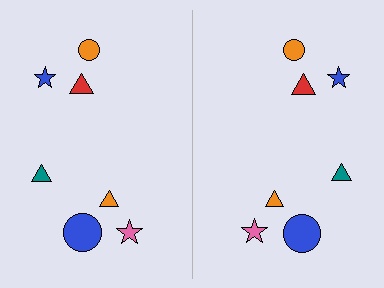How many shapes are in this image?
There are 14 shapes in this image.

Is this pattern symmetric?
Yes, this pattern has bilateral (reflection) symmetry.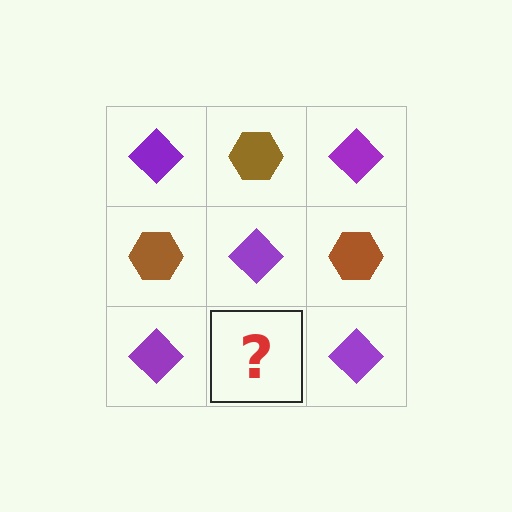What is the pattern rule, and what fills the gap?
The rule is that it alternates purple diamond and brown hexagon in a checkerboard pattern. The gap should be filled with a brown hexagon.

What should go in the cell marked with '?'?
The missing cell should contain a brown hexagon.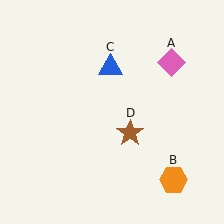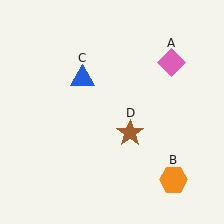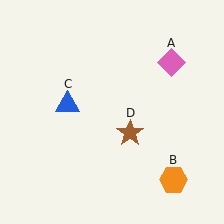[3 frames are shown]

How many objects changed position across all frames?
1 object changed position: blue triangle (object C).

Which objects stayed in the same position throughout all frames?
Pink diamond (object A) and orange hexagon (object B) and brown star (object D) remained stationary.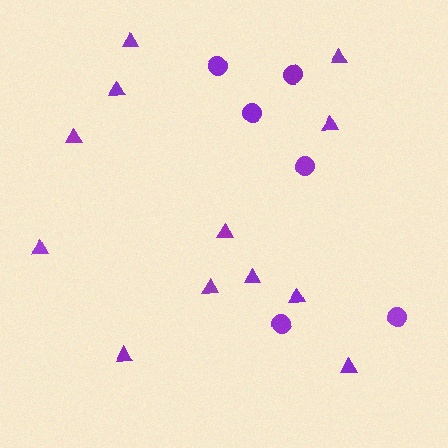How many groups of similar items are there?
There are 2 groups: one group of triangles (12) and one group of circles (6).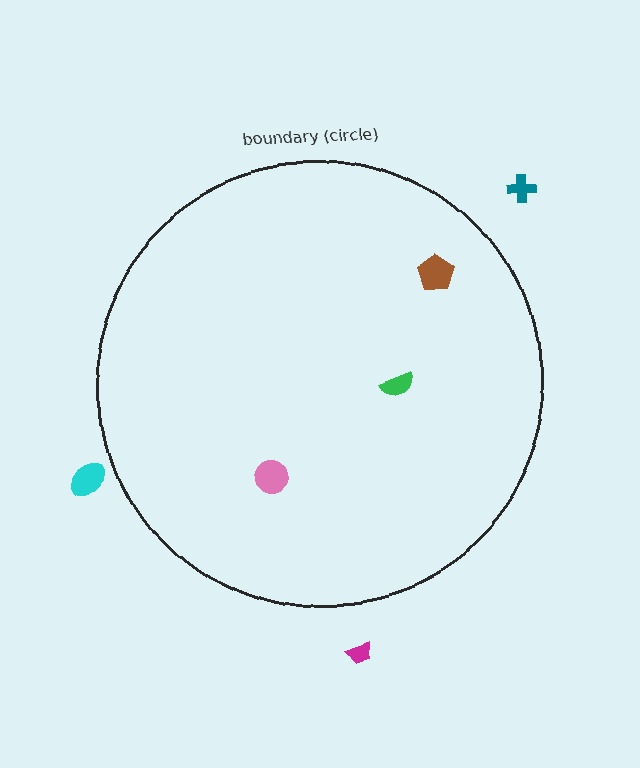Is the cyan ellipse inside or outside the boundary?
Outside.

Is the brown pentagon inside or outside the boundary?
Inside.